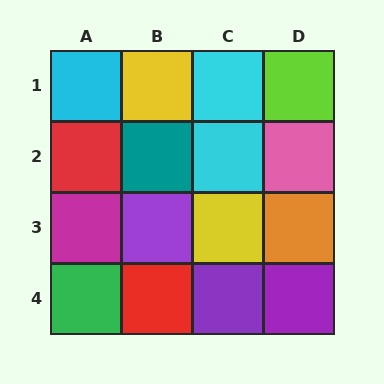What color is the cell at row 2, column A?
Red.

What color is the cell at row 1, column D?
Lime.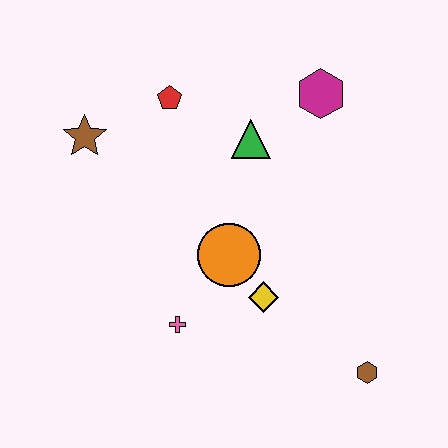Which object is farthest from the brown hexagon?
The brown star is farthest from the brown hexagon.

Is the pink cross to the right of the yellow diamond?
No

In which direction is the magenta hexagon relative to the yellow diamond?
The magenta hexagon is above the yellow diamond.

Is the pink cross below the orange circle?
Yes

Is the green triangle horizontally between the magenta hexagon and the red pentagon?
Yes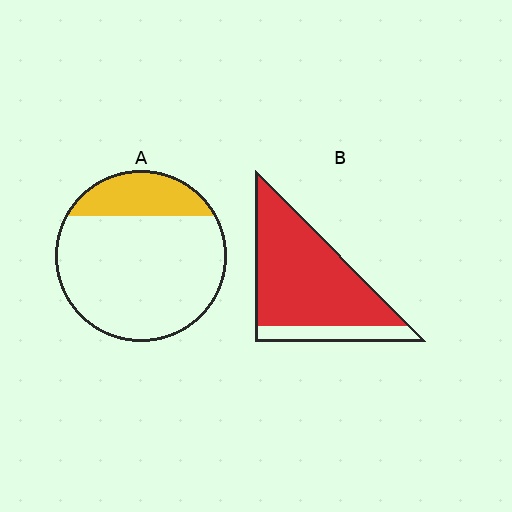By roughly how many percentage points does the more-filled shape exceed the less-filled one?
By roughly 60 percentage points (B over A).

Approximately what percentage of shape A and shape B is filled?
A is approximately 20% and B is approximately 80%.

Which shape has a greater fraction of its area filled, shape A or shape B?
Shape B.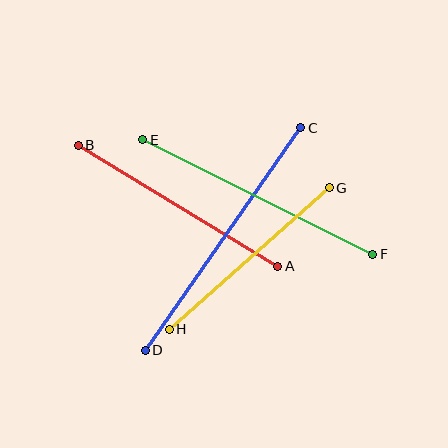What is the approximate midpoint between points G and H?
The midpoint is at approximately (249, 259) pixels.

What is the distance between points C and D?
The distance is approximately 272 pixels.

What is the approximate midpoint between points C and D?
The midpoint is at approximately (223, 239) pixels.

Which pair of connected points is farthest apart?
Points C and D are farthest apart.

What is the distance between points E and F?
The distance is approximately 257 pixels.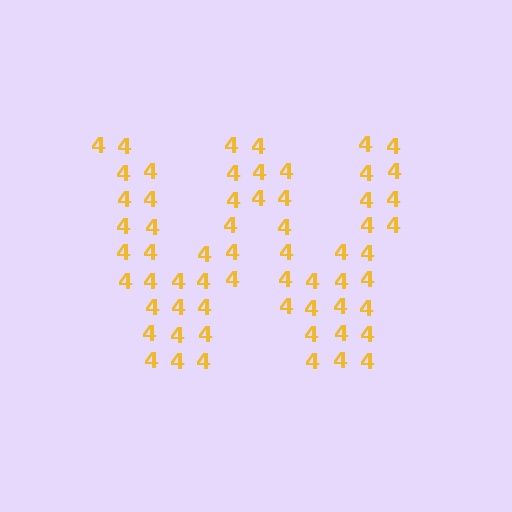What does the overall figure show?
The overall figure shows the letter W.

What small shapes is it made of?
It is made of small digit 4's.